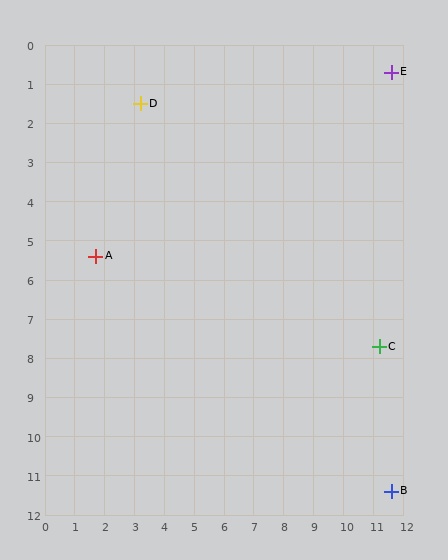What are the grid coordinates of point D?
Point D is at approximately (3.2, 1.5).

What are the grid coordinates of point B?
Point B is at approximately (11.6, 11.4).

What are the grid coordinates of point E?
Point E is at approximately (11.6, 0.7).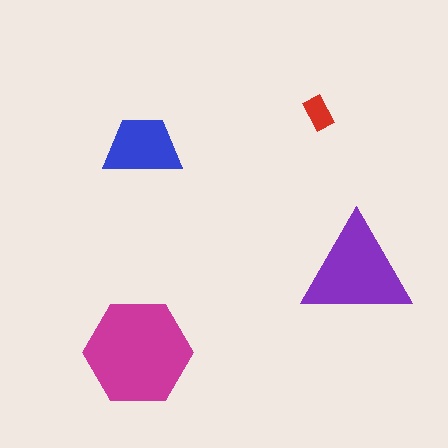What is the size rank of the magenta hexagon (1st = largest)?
1st.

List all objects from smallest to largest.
The red rectangle, the blue trapezoid, the purple triangle, the magenta hexagon.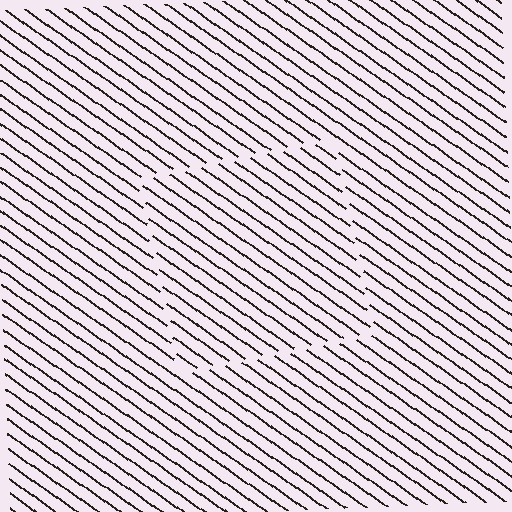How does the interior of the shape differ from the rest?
The interior of the shape contains the same grating, shifted by half a period — the contour is defined by the phase discontinuity where line-ends from the inner and outer gratings abut.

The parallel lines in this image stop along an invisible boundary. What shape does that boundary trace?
An illusory square. The interior of the shape contains the same grating, shifted by half a period — the contour is defined by the phase discontinuity where line-ends from the inner and outer gratings abut.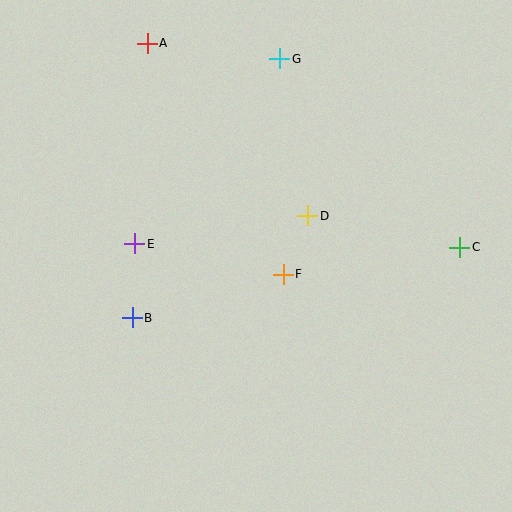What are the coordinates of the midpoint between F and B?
The midpoint between F and B is at (208, 296).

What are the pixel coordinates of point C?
Point C is at (460, 247).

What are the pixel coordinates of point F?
Point F is at (283, 274).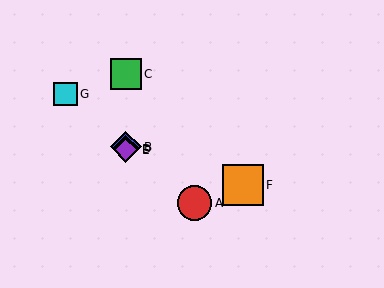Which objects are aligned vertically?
Objects B, C, D, E are aligned vertically.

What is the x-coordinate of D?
Object D is at x≈126.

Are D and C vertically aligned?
Yes, both are at x≈126.